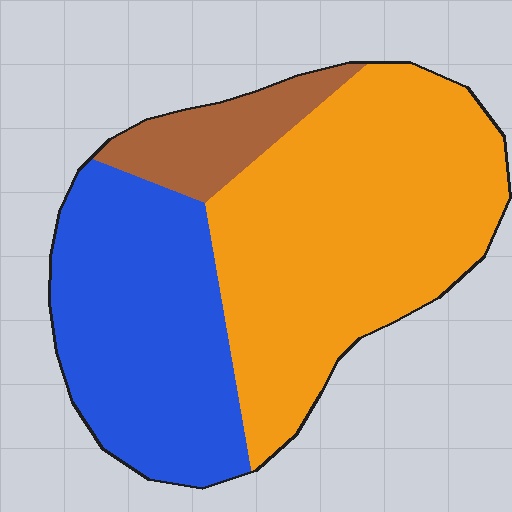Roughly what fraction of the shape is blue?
Blue takes up between a quarter and a half of the shape.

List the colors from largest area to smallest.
From largest to smallest: orange, blue, brown.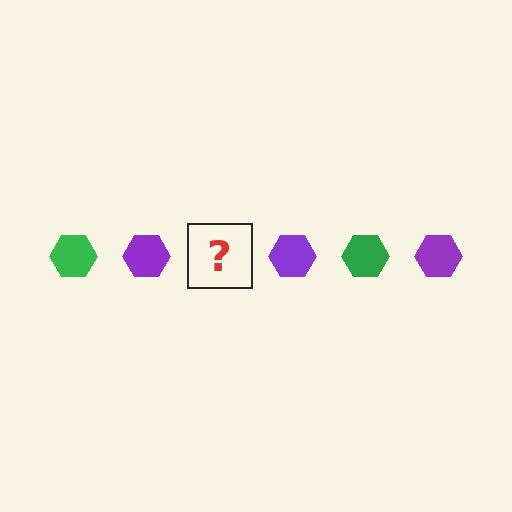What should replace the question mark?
The question mark should be replaced with a green hexagon.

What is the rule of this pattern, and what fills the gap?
The rule is that the pattern cycles through green, purple hexagons. The gap should be filled with a green hexagon.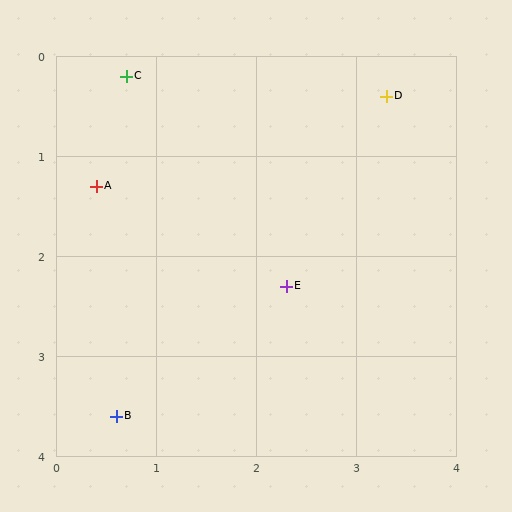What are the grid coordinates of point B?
Point B is at approximately (0.6, 3.6).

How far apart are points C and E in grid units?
Points C and E are about 2.6 grid units apart.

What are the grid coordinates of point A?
Point A is at approximately (0.4, 1.3).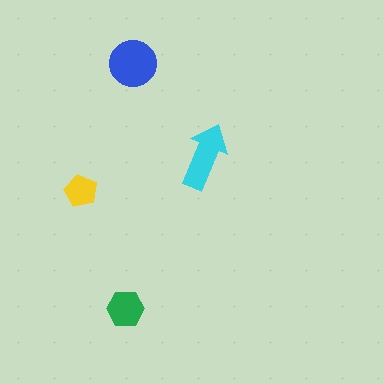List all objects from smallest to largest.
The yellow pentagon, the green hexagon, the cyan arrow, the blue circle.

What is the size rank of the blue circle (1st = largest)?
1st.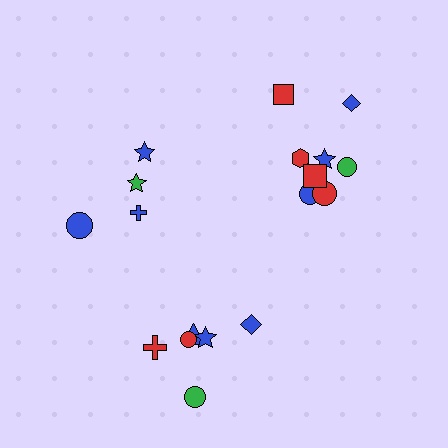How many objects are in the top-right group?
There are 8 objects.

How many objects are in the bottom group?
There are 6 objects.